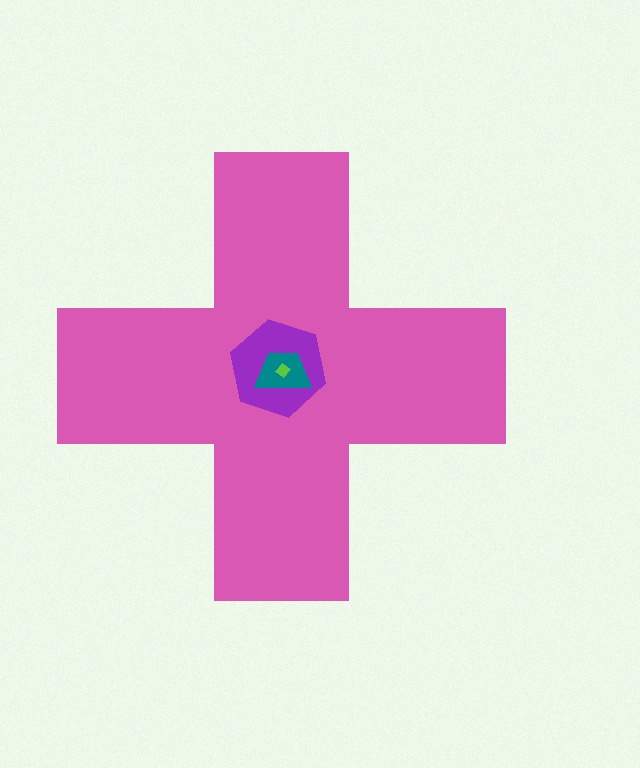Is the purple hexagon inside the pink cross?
Yes.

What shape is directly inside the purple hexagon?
The teal trapezoid.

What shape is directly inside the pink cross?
The purple hexagon.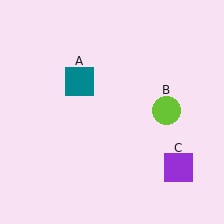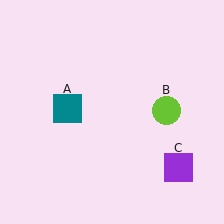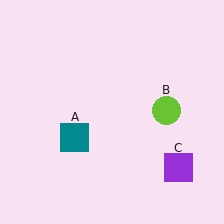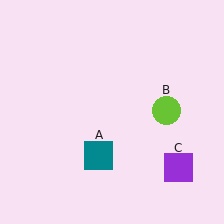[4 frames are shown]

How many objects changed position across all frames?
1 object changed position: teal square (object A).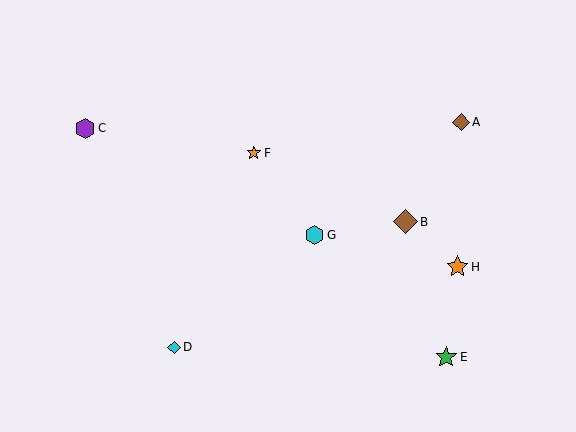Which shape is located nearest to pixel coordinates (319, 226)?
The cyan hexagon (labeled G) at (314, 235) is nearest to that location.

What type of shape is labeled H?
Shape H is an orange star.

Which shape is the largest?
The brown diamond (labeled B) is the largest.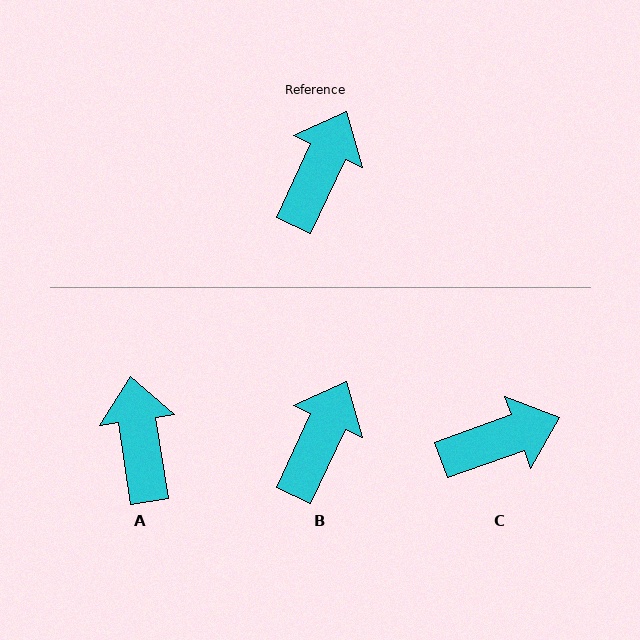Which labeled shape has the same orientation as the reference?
B.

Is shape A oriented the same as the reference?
No, it is off by about 34 degrees.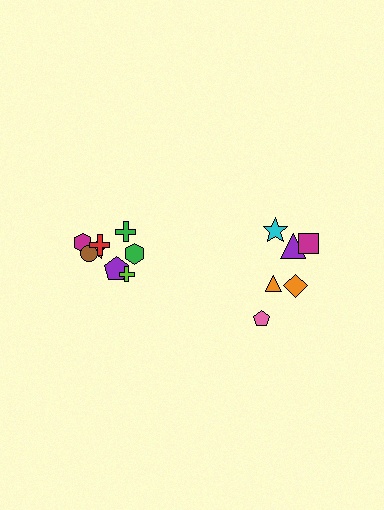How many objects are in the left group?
There are 8 objects.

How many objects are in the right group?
There are 6 objects.